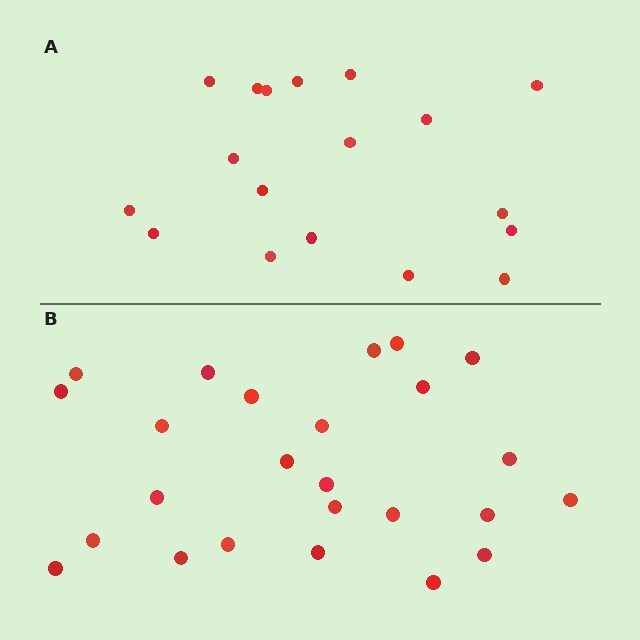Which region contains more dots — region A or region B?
Region B (the bottom region) has more dots.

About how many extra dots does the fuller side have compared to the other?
Region B has roughly 8 or so more dots than region A.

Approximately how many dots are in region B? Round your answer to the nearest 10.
About 20 dots. (The exact count is 25, which rounds to 20.)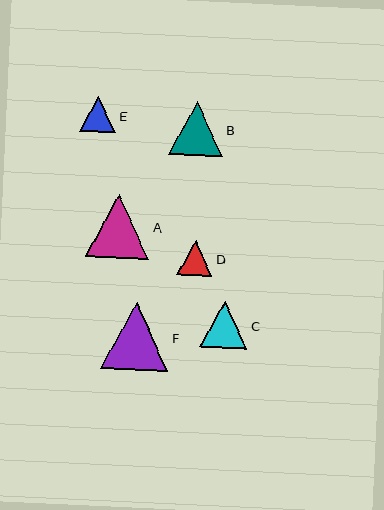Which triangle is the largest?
Triangle F is the largest with a size of approximately 68 pixels.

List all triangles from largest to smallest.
From largest to smallest: F, A, B, C, E, D.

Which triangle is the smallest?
Triangle D is the smallest with a size of approximately 35 pixels.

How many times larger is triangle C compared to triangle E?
Triangle C is approximately 1.3 times the size of triangle E.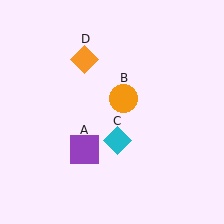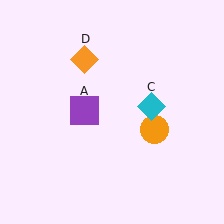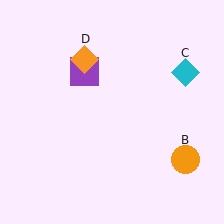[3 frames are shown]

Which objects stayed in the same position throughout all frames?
Orange diamond (object D) remained stationary.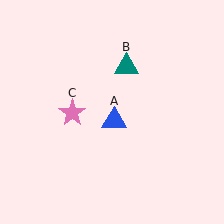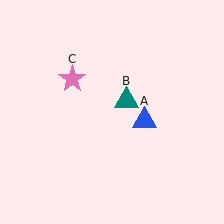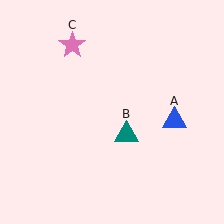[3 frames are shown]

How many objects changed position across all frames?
3 objects changed position: blue triangle (object A), teal triangle (object B), pink star (object C).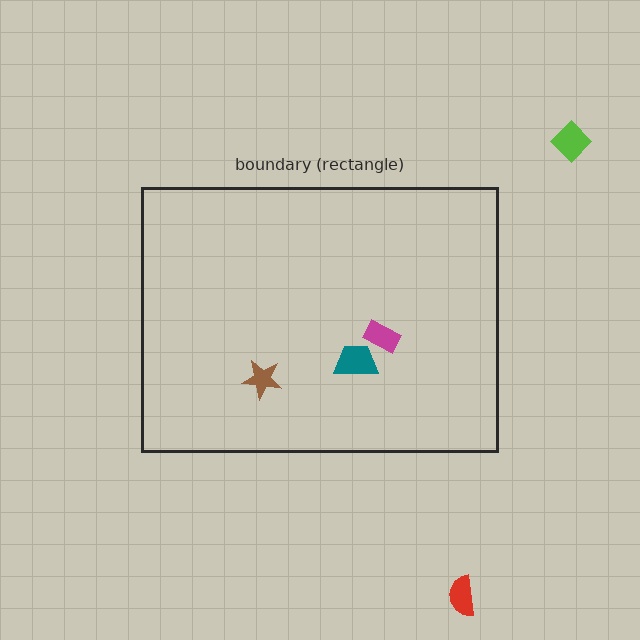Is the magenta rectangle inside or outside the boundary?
Inside.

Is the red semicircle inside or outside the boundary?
Outside.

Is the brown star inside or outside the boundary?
Inside.